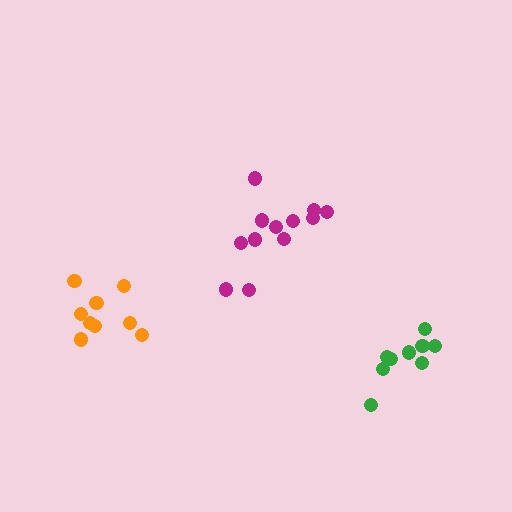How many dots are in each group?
Group 1: 9 dots, Group 2: 12 dots, Group 3: 9 dots (30 total).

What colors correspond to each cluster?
The clusters are colored: green, magenta, orange.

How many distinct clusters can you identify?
There are 3 distinct clusters.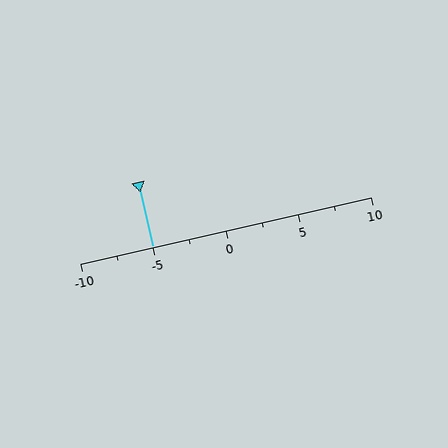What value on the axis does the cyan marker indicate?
The marker indicates approximately -5.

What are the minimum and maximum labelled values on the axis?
The axis runs from -10 to 10.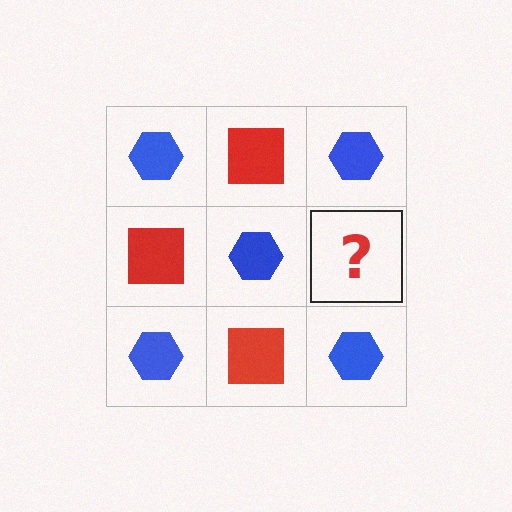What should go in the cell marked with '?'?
The missing cell should contain a red square.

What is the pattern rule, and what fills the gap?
The rule is that it alternates blue hexagon and red square in a checkerboard pattern. The gap should be filled with a red square.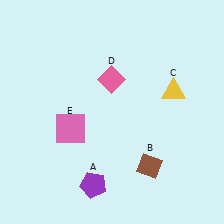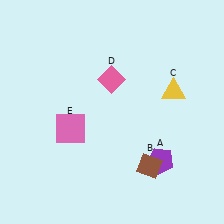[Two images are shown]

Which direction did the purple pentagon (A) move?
The purple pentagon (A) moved right.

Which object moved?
The purple pentagon (A) moved right.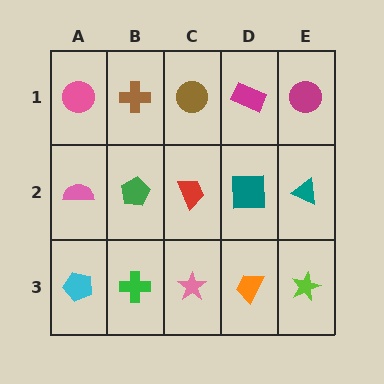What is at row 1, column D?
A magenta rectangle.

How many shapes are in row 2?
5 shapes.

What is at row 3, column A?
A cyan pentagon.